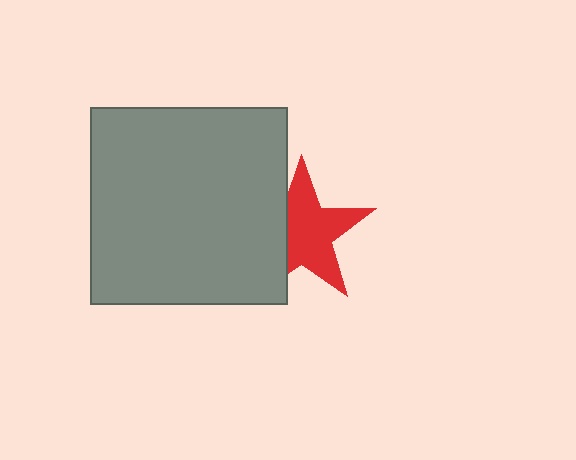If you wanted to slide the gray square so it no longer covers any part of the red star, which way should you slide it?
Slide it left — that is the most direct way to separate the two shapes.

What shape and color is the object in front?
The object in front is a gray square.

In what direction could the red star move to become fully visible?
The red star could move right. That would shift it out from behind the gray square entirely.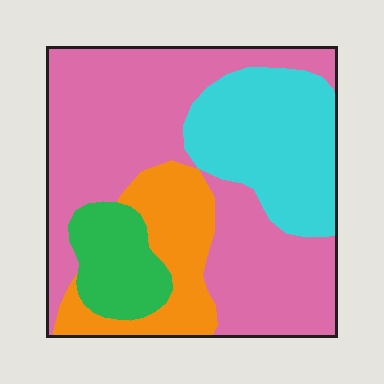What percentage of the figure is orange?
Orange takes up less than a sixth of the figure.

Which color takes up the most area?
Pink, at roughly 50%.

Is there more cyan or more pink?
Pink.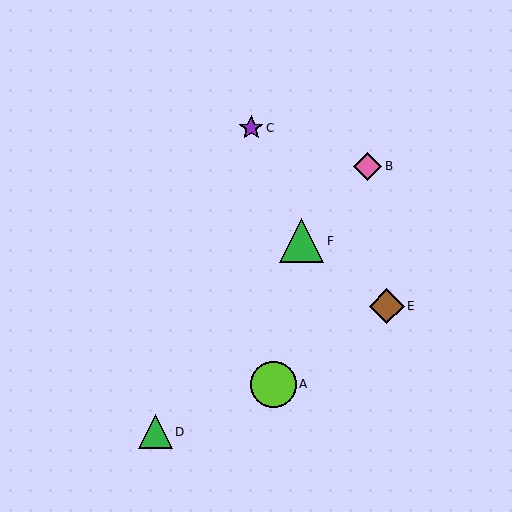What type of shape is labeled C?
Shape C is a purple star.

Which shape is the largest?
The lime circle (labeled A) is the largest.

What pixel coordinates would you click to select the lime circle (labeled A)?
Click at (273, 384) to select the lime circle A.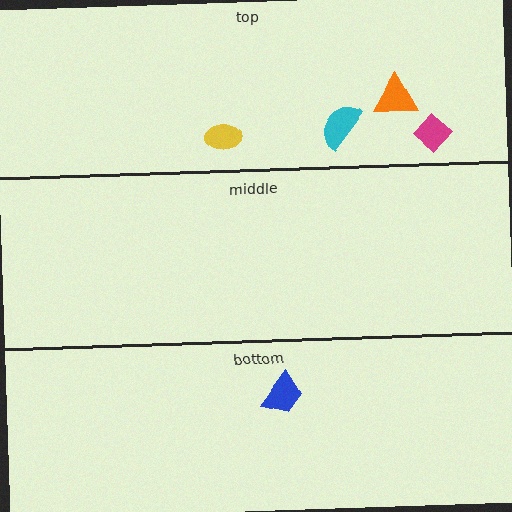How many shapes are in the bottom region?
1.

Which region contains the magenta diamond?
The top region.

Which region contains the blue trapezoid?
The bottom region.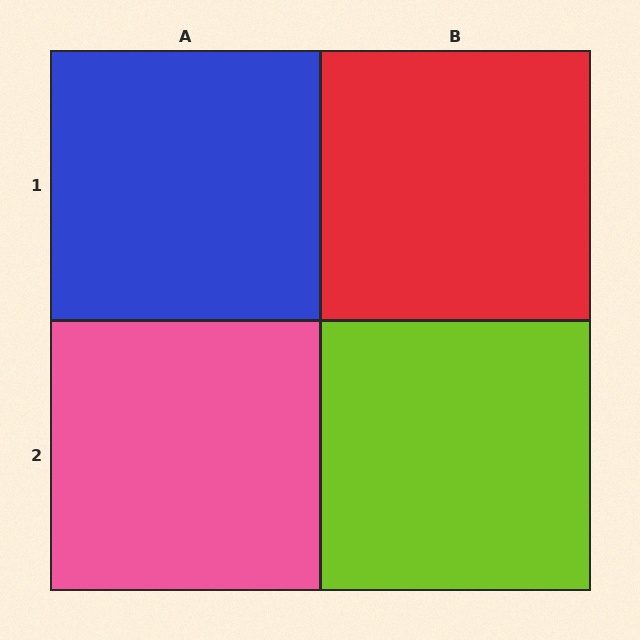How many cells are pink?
1 cell is pink.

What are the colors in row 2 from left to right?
Pink, lime.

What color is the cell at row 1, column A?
Blue.